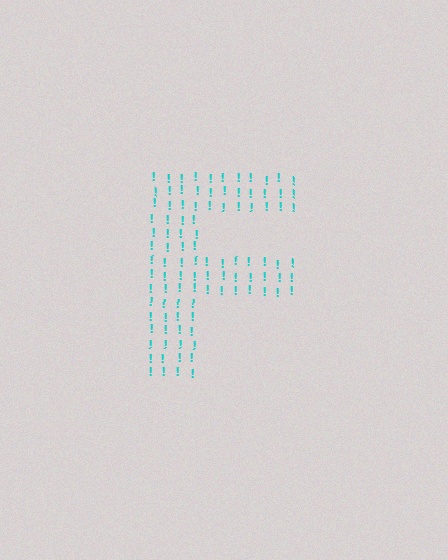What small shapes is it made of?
It is made of small exclamation marks.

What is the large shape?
The large shape is the letter F.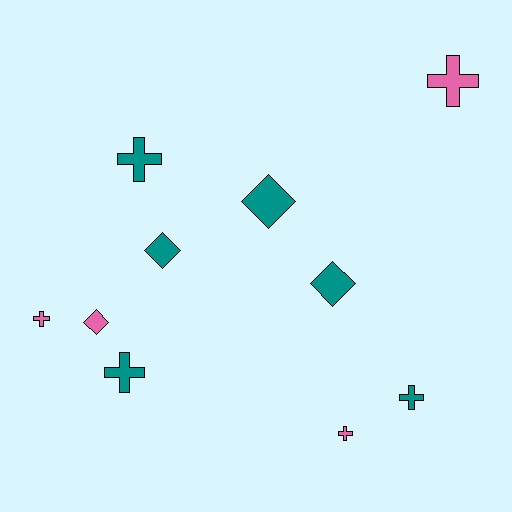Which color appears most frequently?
Teal, with 6 objects.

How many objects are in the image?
There are 10 objects.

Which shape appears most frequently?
Cross, with 6 objects.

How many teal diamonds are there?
There are 3 teal diamonds.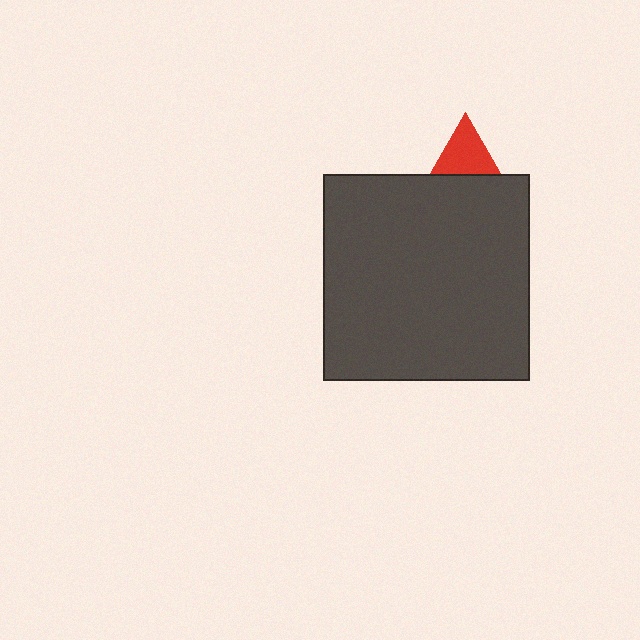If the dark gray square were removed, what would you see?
You would see the complete red triangle.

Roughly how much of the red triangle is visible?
A small part of it is visible (roughly 32%).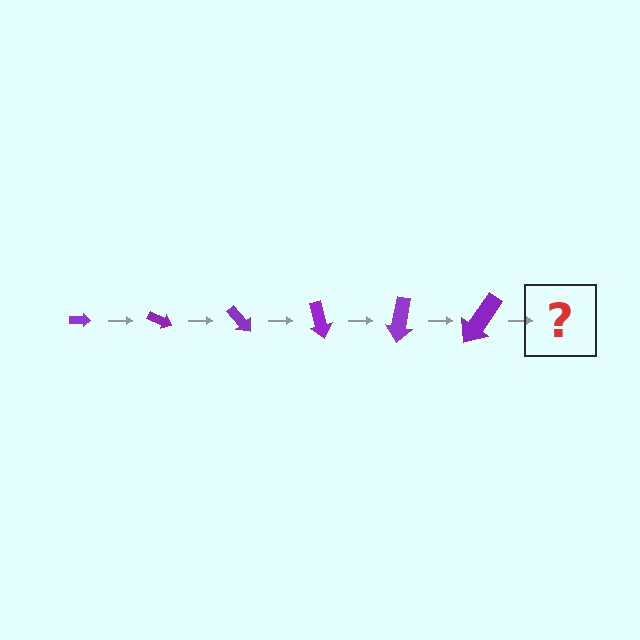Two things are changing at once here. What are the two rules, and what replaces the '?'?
The two rules are that the arrow grows larger each step and it rotates 25 degrees each step. The '?' should be an arrow, larger than the previous one and rotated 150 degrees from the start.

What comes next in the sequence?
The next element should be an arrow, larger than the previous one and rotated 150 degrees from the start.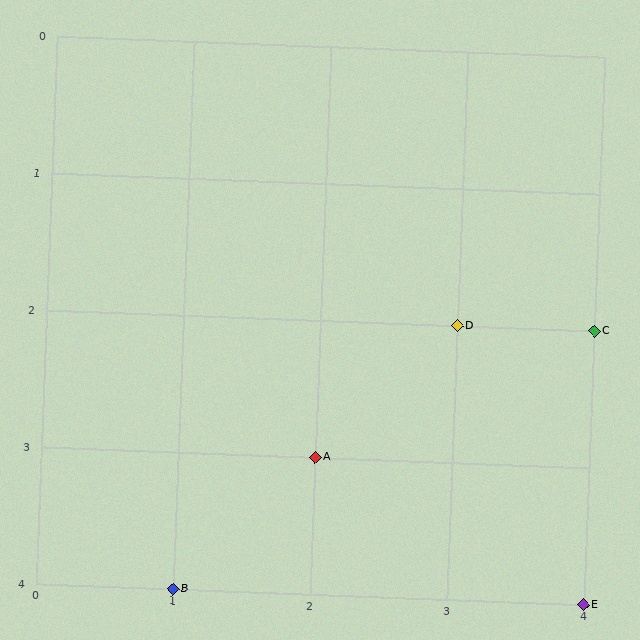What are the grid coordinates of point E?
Point E is at grid coordinates (4, 4).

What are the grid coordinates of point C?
Point C is at grid coordinates (4, 2).